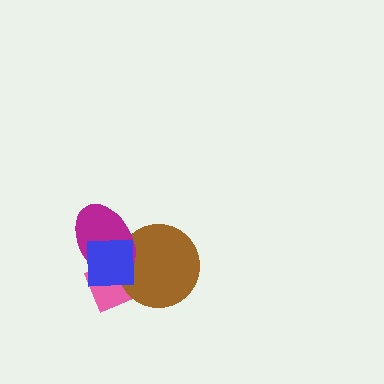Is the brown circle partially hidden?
Yes, it is partially covered by another shape.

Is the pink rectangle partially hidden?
Yes, it is partially covered by another shape.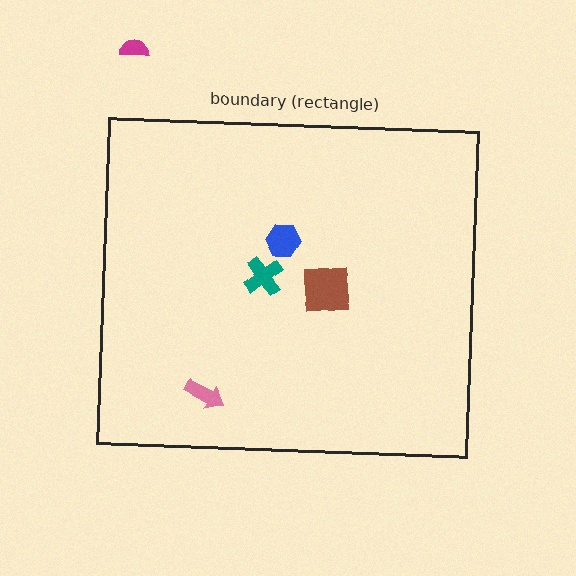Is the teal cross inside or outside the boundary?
Inside.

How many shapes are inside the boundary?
4 inside, 1 outside.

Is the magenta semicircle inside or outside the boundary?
Outside.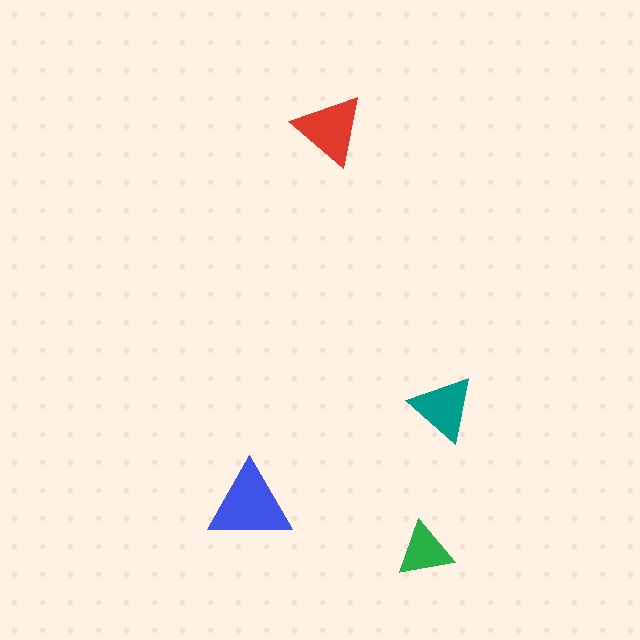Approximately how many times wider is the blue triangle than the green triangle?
About 1.5 times wider.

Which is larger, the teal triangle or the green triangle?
The teal one.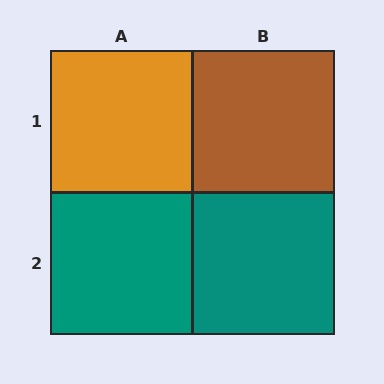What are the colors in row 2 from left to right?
Teal, teal.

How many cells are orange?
1 cell is orange.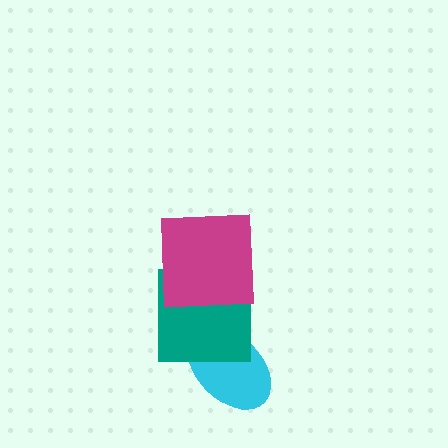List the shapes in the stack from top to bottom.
From top to bottom: the magenta square, the teal square, the cyan ellipse.